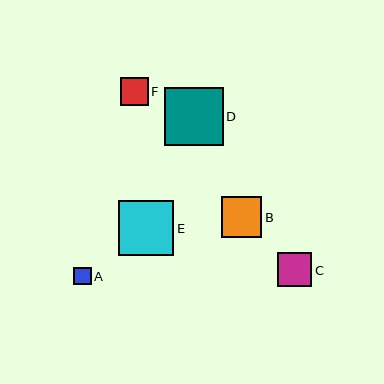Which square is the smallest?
Square A is the smallest with a size of approximately 17 pixels.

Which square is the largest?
Square D is the largest with a size of approximately 59 pixels.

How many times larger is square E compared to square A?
Square E is approximately 3.2 times the size of square A.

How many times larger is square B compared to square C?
Square B is approximately 1.2 times the size of square C.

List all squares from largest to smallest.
From largest to smallest: D, E, B, C, F, A.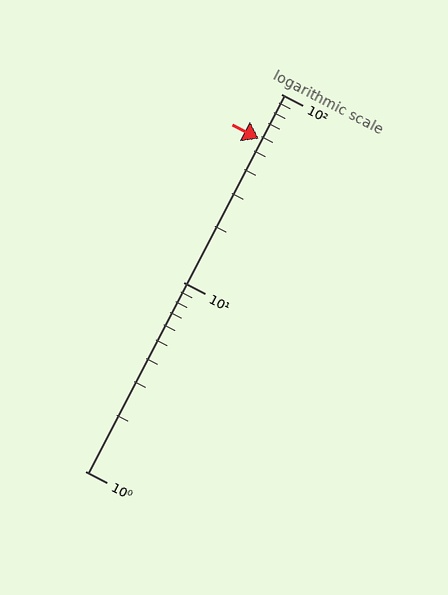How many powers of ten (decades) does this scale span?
The scale spans 2 decades, from 1 to 100.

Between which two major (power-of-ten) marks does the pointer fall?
The pointer is between 10 and 100.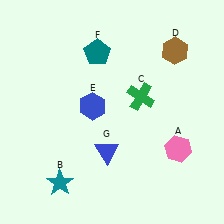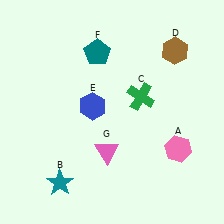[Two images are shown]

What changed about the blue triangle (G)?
In Image 1, G is blue. In Image 2, it changed to pink.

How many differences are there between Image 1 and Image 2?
There is 1 difference between the two images.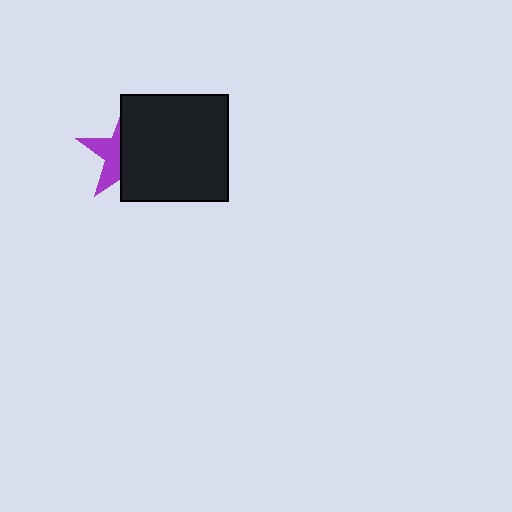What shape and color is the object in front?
The object in front is a black rectangle.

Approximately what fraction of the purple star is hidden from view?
Roughly 61% of the purple star is hidden behind the black rectangle.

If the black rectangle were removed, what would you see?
You would see the complete purple star.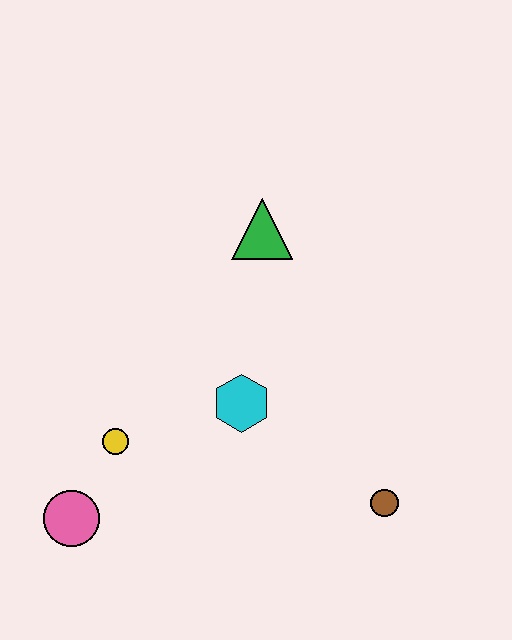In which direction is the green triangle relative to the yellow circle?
The green triangle is above the yellow circle.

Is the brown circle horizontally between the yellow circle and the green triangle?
No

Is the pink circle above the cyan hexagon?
No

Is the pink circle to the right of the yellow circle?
No